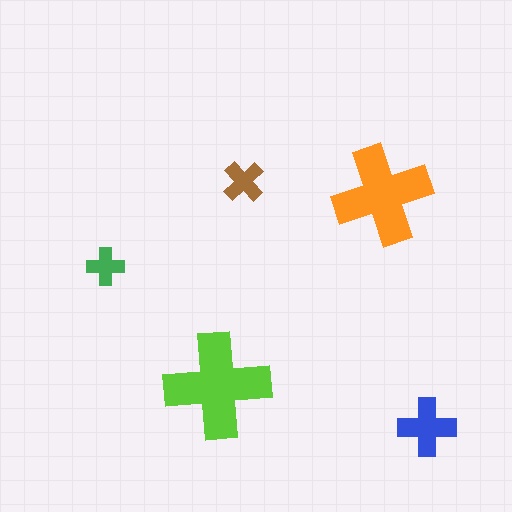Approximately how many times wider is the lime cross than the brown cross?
About 2.5 times wider.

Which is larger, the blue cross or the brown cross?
The blue one.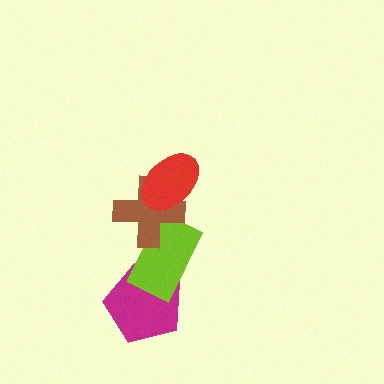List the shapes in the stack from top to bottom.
From top to bottom: the red ellipse, the brown cross, the lime rectangle, the magenta pentagon.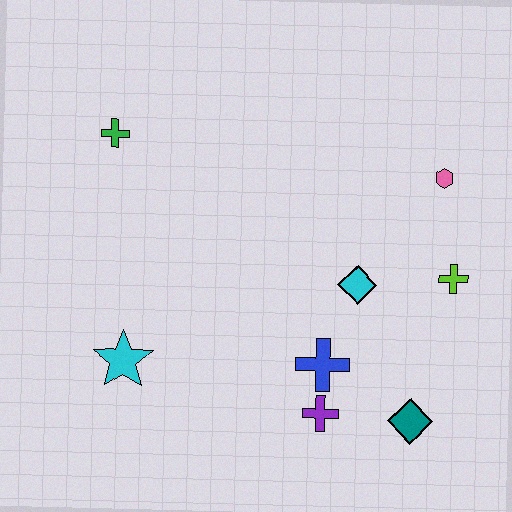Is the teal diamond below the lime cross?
Yes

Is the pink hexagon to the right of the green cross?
Yes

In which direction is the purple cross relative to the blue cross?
The purple cross is below the blue cross.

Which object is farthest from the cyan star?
The pink hexagon is farthest from the cyan star.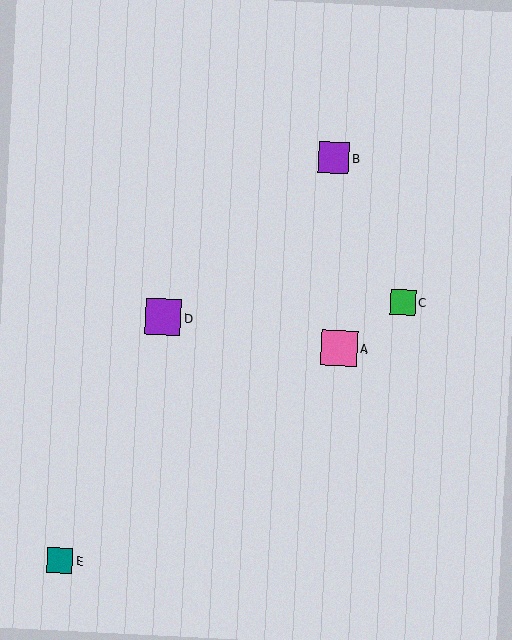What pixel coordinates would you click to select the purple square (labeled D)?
Click at (163, 317) to select the purple square D.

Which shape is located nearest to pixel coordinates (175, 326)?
The purple square (labeled D) at (163, 317) is nearest to that location.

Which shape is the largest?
The purple square (labeled D) is the largest.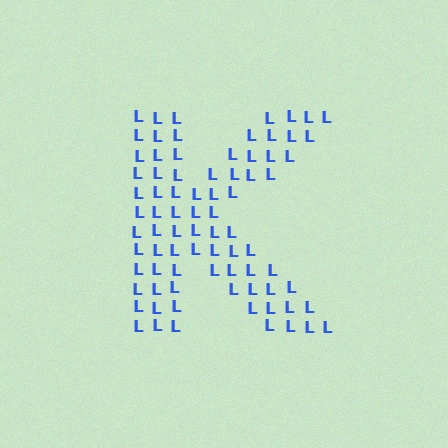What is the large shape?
The large shape is the letter K.